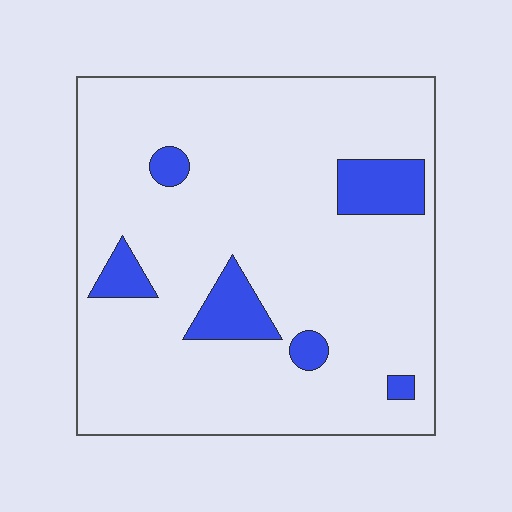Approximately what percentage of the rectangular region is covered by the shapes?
Approximately 10%.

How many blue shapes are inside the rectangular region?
6.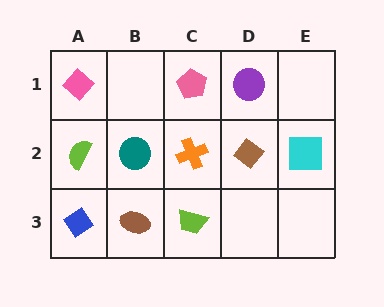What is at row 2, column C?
An orange cross.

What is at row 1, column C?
A pink pentagon.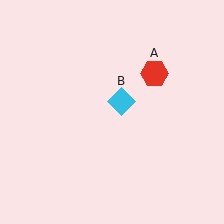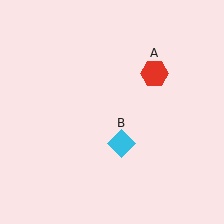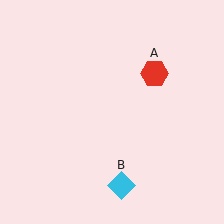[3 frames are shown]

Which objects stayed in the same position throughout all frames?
Red hexagon (object A) remained stationary.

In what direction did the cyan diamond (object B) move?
The cyan diamond (object B) moved down.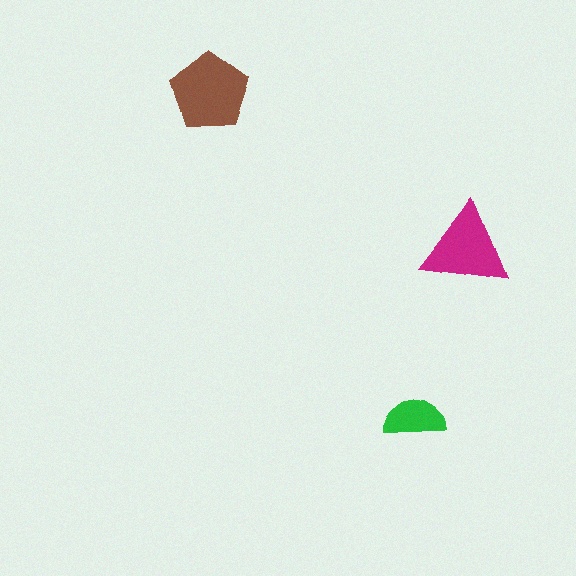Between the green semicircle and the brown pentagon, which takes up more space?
The brown pentagon.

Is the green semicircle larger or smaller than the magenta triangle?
Smaller.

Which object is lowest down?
The green semicircle is bottommost.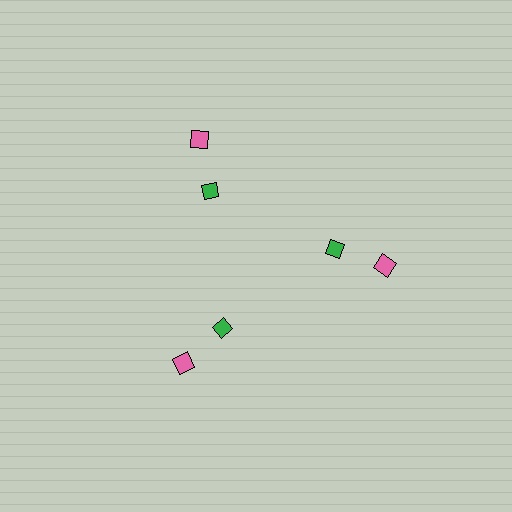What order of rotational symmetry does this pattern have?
This pattern has 3-fold rotational symmetry.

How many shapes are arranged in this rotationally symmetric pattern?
There are 6 shapes, arranged in 3 groups of 2.